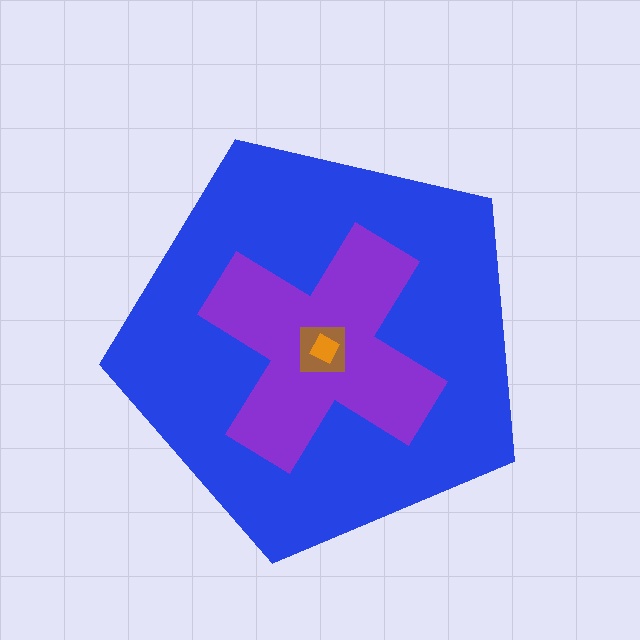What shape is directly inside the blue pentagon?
The purple cross.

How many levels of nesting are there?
4.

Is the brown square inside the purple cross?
Yes.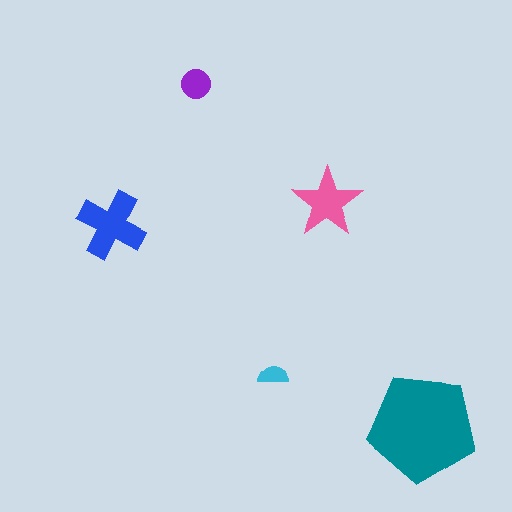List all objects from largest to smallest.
The teal pentagon, the blue cross, the pink star, the purple circle, the cyan semicircle.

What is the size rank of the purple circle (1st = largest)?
4th.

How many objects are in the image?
There are 5 objects in the image.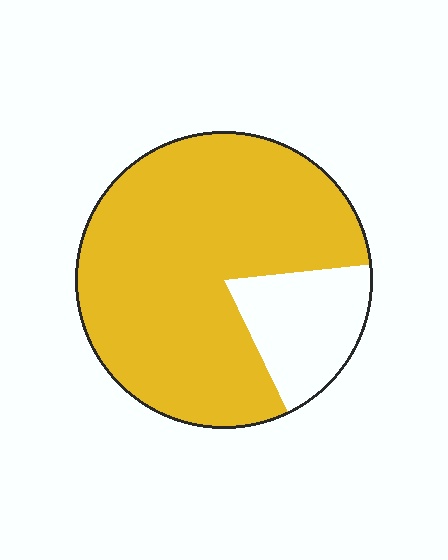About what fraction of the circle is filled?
About four fifths (4/5).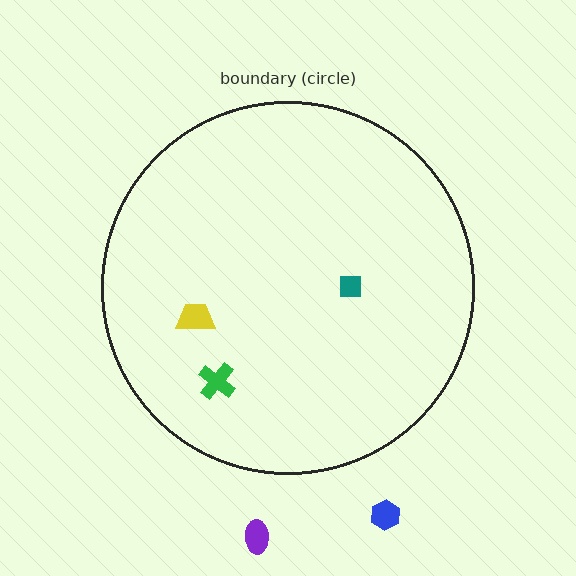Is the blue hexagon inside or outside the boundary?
Outside.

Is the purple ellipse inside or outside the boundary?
Outside.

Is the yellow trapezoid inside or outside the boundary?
Inside.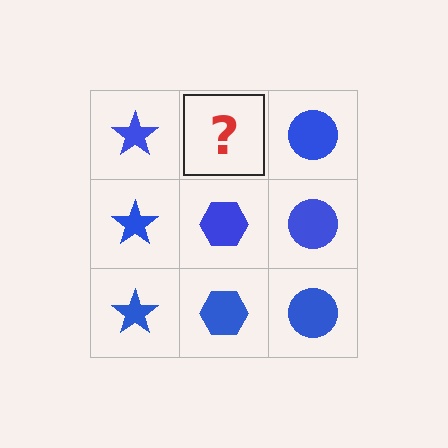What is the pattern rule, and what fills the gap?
The rule is that each column has a consistent shape. The gap should be filled with a blue hexagon.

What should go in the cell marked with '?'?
The missing cell should contain a blue hexagon.